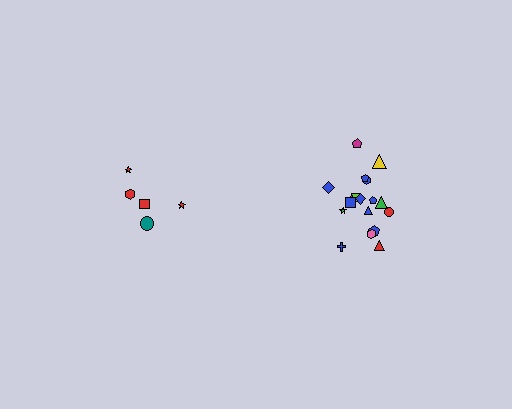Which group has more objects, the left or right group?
The right group.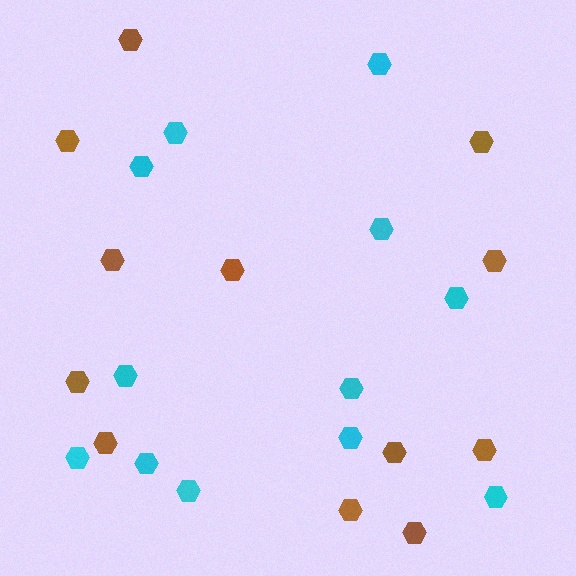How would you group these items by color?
There are 2 groups: one group of brown hexagons (12) and one group of cyan hexagons (12).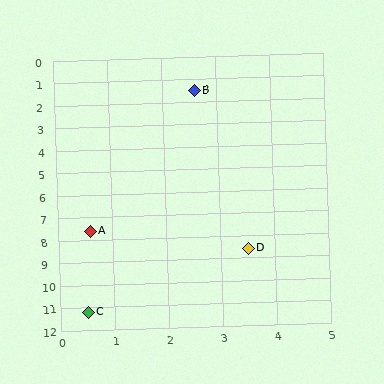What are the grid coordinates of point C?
Point C is at approximately (0.5, 11.2).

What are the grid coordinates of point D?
Point D is at approximately (3.5, 8.6).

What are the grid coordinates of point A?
Point A is at approximately (0.6, 7.6).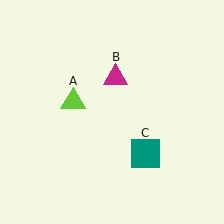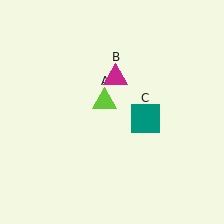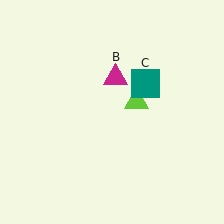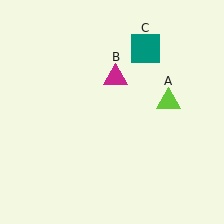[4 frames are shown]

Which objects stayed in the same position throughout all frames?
Magenta triangle (object B) remained stationary.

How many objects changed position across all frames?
2 objects changed position: lime triangle (object A), teal square (object C).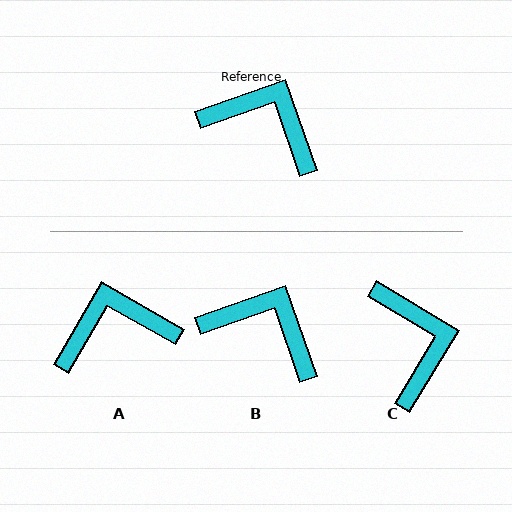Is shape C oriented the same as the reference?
No, it is off by about 50 degrees.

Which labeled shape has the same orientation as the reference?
B.